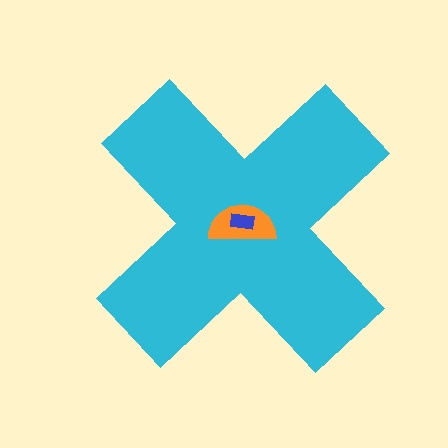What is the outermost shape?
The cyan cross.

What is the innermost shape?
The blue rectangle.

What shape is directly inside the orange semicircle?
The blue rectangle.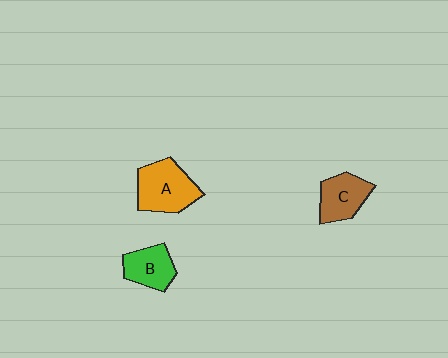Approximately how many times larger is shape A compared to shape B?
Approximately 1.5 times.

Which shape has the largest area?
Shape A (orange).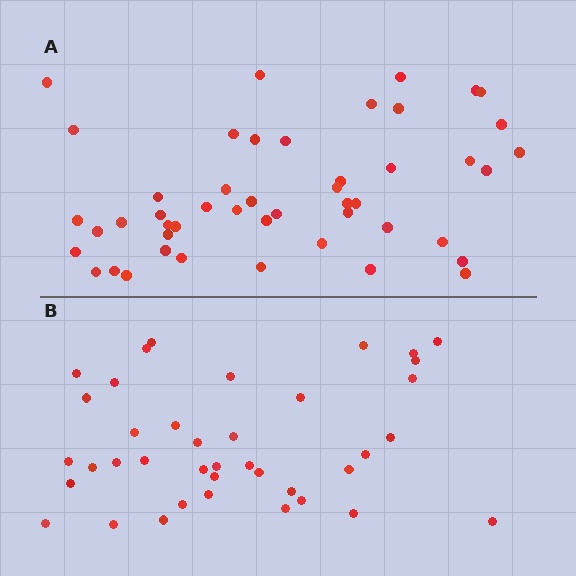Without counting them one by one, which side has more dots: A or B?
Region A (the top region) has more dots.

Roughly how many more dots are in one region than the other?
Region A has roughly 8 or so more dots than region B.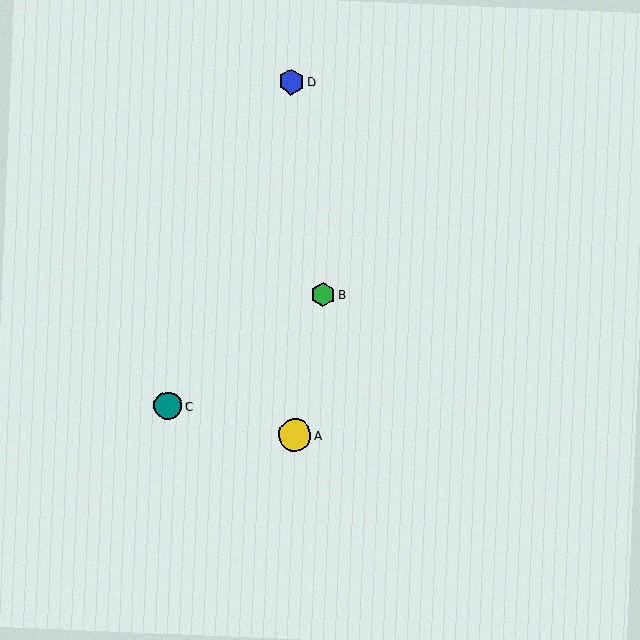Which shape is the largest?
The yellow circle (labeled A) is the largest.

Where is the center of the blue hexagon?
The center of the blue hexagon is at (291, 82).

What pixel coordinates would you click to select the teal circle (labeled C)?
Click at (168, 406) to select the teal circle C.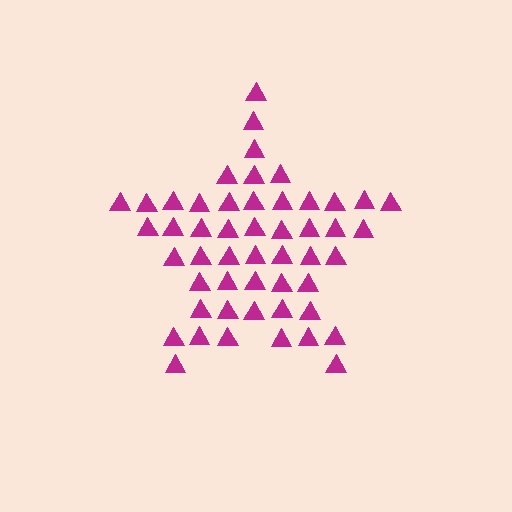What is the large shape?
The large shape is a star.